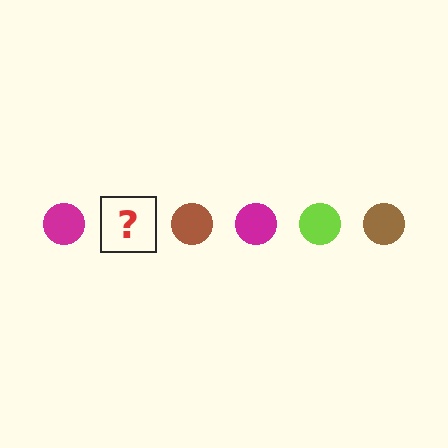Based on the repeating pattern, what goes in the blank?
The blank should be a lime circle.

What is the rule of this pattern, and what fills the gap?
The rule is that the pattern cycles through magenta, lime, brown circles. The gap should be filled with a lime circle.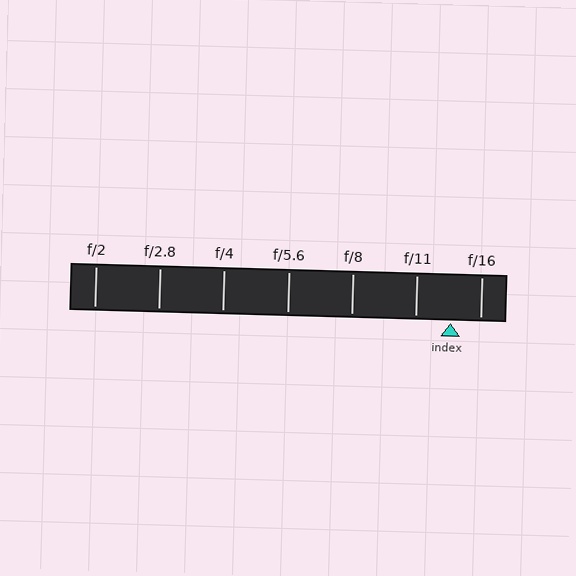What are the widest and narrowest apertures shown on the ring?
The widest aperture shown is f/2 and the narrowest is f/16.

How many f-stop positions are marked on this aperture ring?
There are 7 f-stop positions marked.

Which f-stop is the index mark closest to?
The index mark is closest to f/16.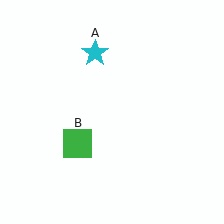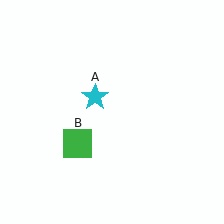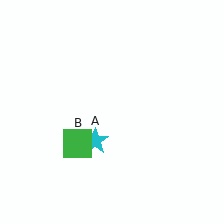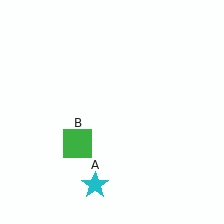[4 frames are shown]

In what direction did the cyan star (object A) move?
The cyan star (object A) moved down.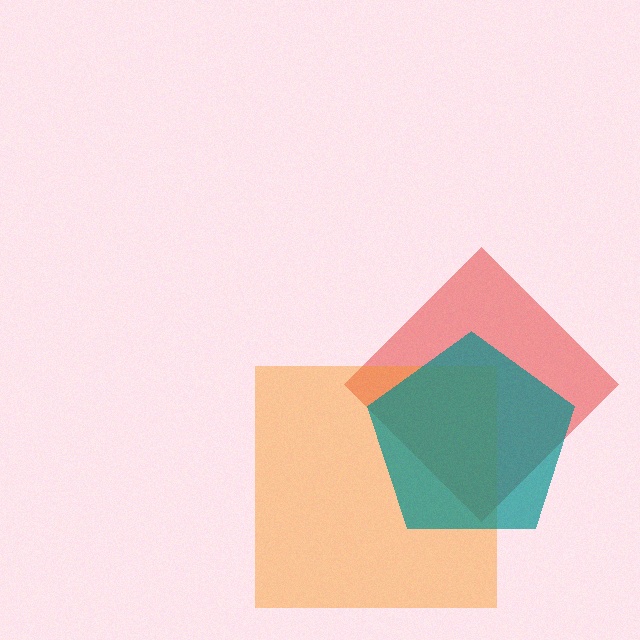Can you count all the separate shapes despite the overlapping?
Yes, there are 3 separate shapes.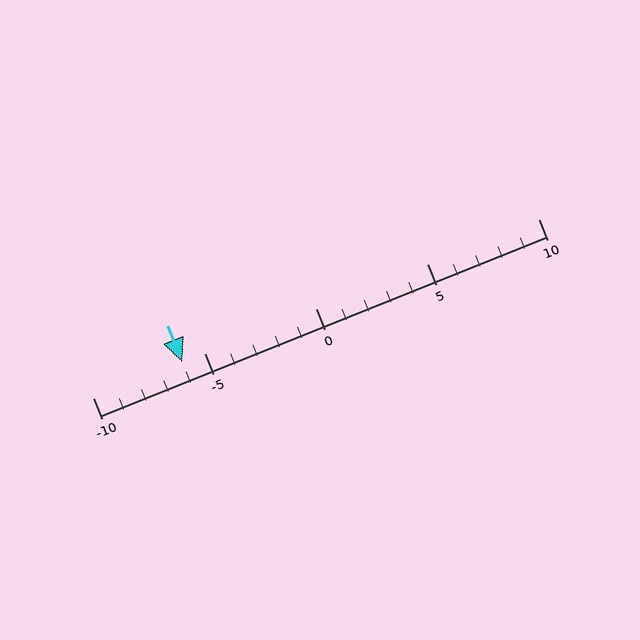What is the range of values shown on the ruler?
The ruler shows values from -10 to 10.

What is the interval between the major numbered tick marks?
The major tick marks are spaced 5 units apart.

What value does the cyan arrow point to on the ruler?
The cyan arrow points to approximately -6.